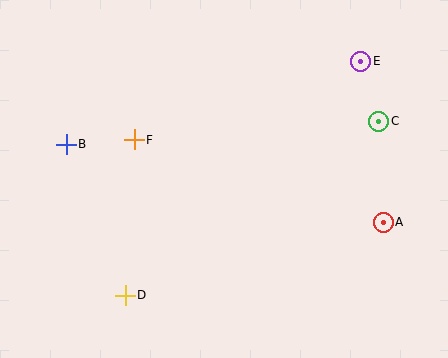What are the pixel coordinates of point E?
Point E is at (361, 61).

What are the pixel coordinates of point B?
Point B is at (66, 144).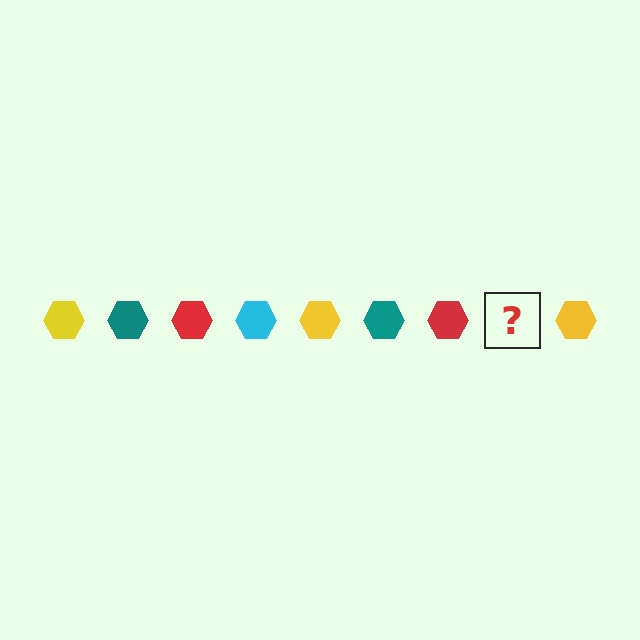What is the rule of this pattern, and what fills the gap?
The rule is that the pattern cycles through yellow, teal, red, cyan hexagons. The gap should be filled with a cyan hexagon.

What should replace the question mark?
The question mark should be replaced with a cyan hexagon.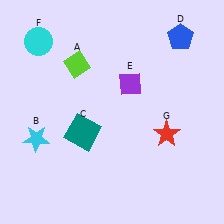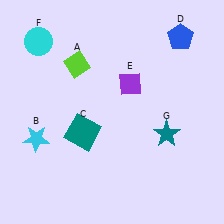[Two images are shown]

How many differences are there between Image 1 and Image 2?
There is 1 difference between the two images.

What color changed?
The star (G) changed from red in Image 1 to teal in Image 2.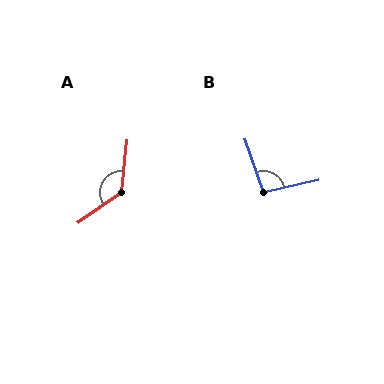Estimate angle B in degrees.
Approximately 96 degrees.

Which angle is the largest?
A, at approximately 131 degrees.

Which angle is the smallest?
B, at approximately 96 degrees.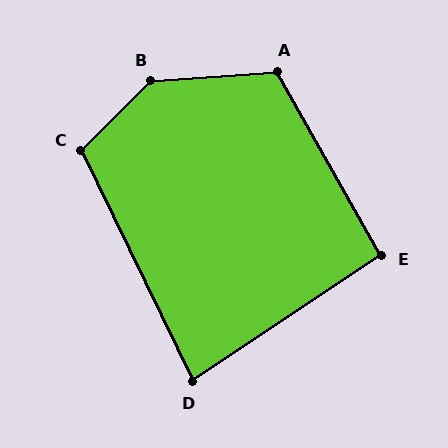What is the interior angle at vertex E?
Approximately 94 degrees (approximately right).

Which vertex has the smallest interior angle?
D, at approximately 82 degrees.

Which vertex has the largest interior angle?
B, at approximately 139 degrees.